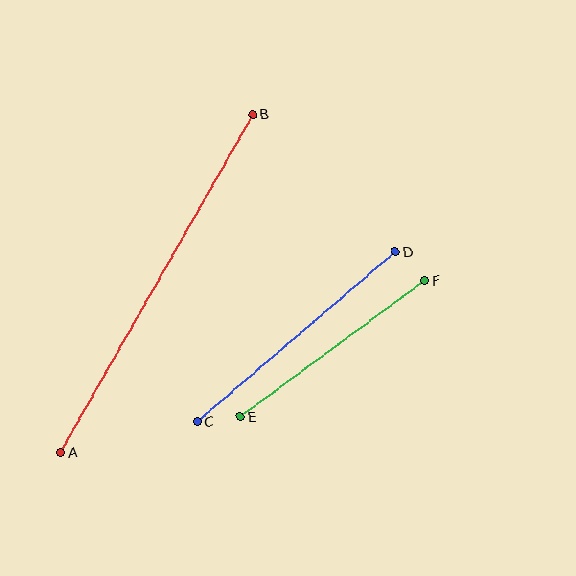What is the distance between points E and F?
The distance is approximately 229 pixels.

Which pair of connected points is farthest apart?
Points A and B are farthest apart.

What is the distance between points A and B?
The distance is approximately 389 pixels.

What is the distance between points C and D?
The distance is approximately 261 pixels.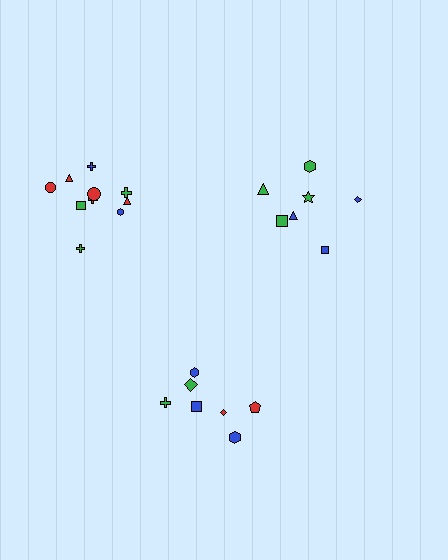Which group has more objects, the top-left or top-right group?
The top-left group.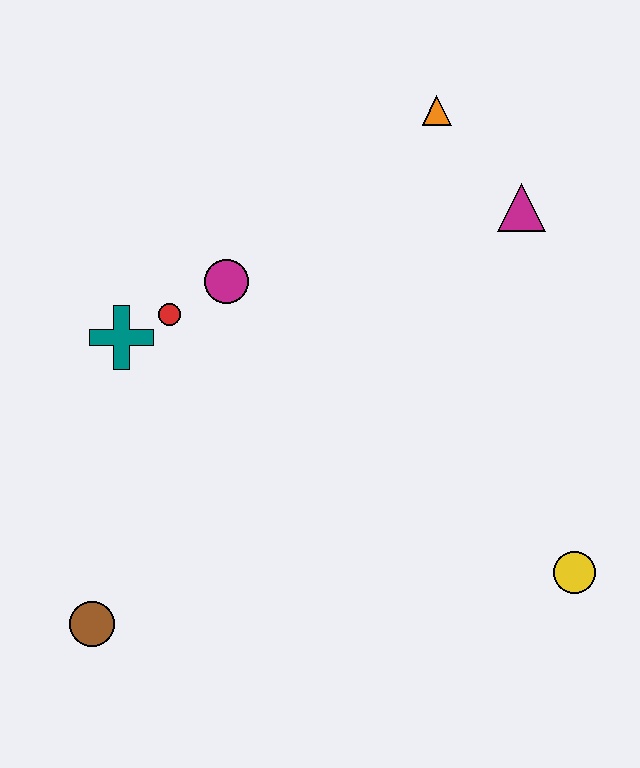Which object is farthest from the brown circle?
The orange triangle is farthest from the brown circle.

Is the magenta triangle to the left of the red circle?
No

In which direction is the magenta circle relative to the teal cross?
The magenta circle is to the right of the teal cross.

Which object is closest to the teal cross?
The red circle is closest to the teal cross.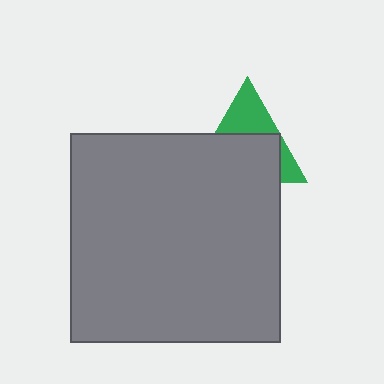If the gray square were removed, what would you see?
You would see the complete green triangle.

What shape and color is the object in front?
The object in front is a gray square.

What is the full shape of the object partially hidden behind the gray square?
The partially hidden object is a green triangle.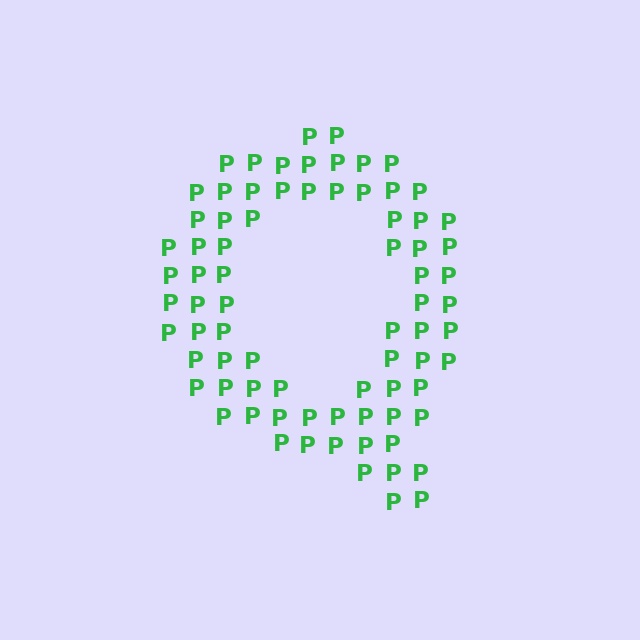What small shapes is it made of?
It is made of small letter P's.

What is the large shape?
The large shape is the letter Q.